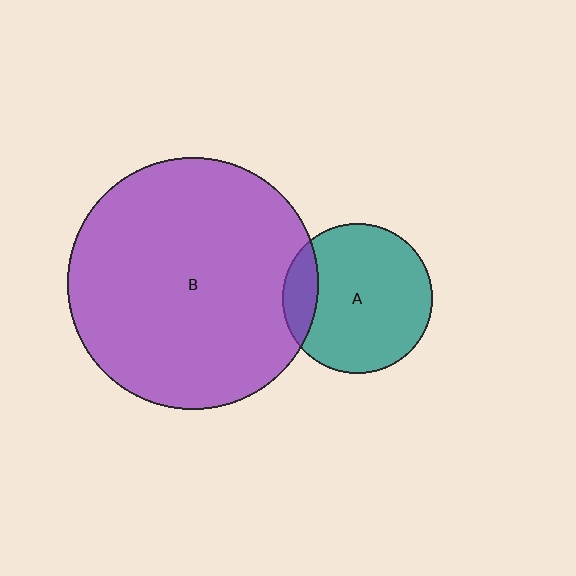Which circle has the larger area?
Circle B (purple).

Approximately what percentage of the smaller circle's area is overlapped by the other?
Approximately 15%.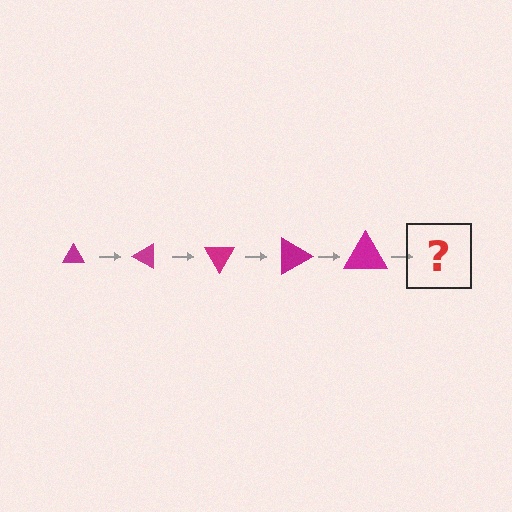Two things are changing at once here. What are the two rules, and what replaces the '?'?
The two rules are that the triangle grows larger each step and it rotates 30 degrees each step. The '?' should be a triangle, larger than the previous one and rotated 150 degrees from the start.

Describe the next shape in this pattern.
It should be a triangle, larger than the previous one and rotated 150 degrees from the start.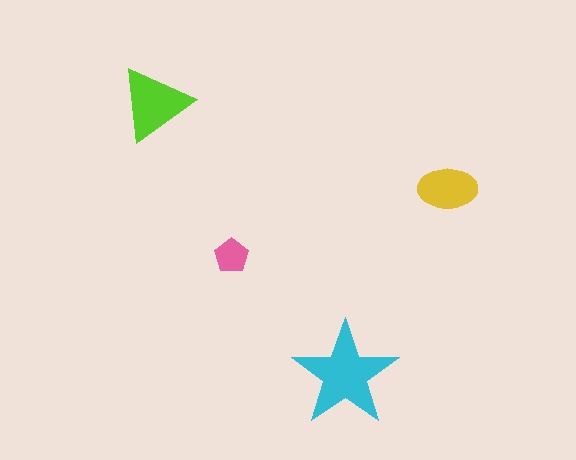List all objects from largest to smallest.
The cyan star, the lime triangle, the yellow ellipse, the pink pentagon.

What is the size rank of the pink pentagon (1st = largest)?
4th.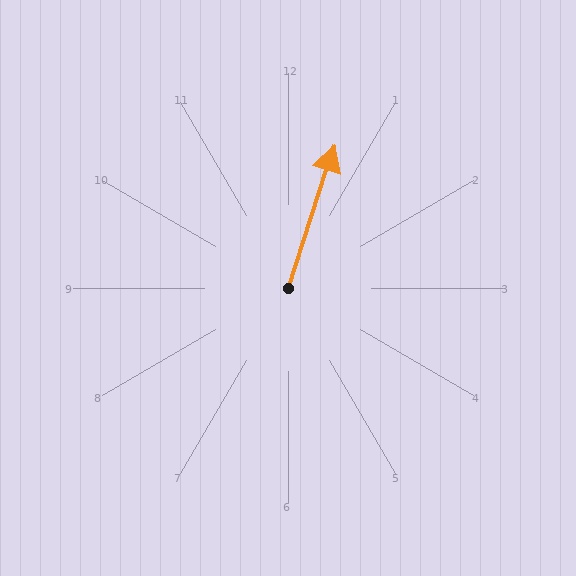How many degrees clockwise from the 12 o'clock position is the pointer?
Approximately 18 degrees.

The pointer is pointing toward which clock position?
Roughly 1 o'clock.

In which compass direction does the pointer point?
North.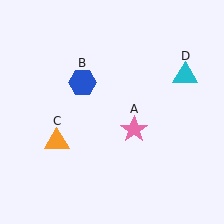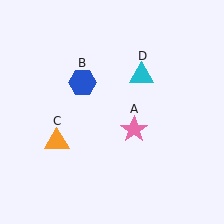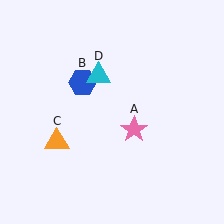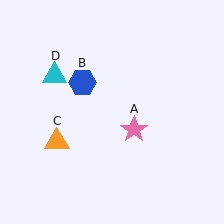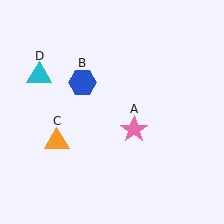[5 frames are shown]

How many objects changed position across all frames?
1 object changed position: cyan triangle (object D).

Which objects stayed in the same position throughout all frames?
Pink star (object A) and blue hexagon (object B) and orange triangle (object C) remained stationary.